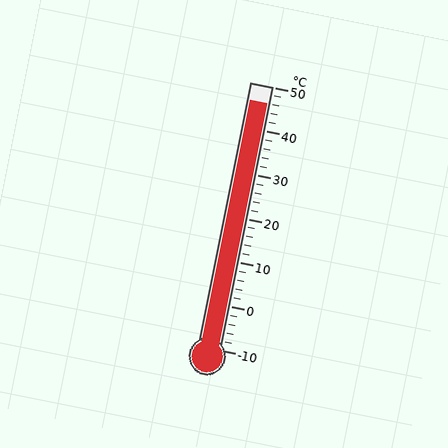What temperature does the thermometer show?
The thermometer shows approximately 46°C.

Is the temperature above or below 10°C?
The temperature is above 10°C.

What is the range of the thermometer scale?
The thermometer scale ranges from -10°C to 50°C.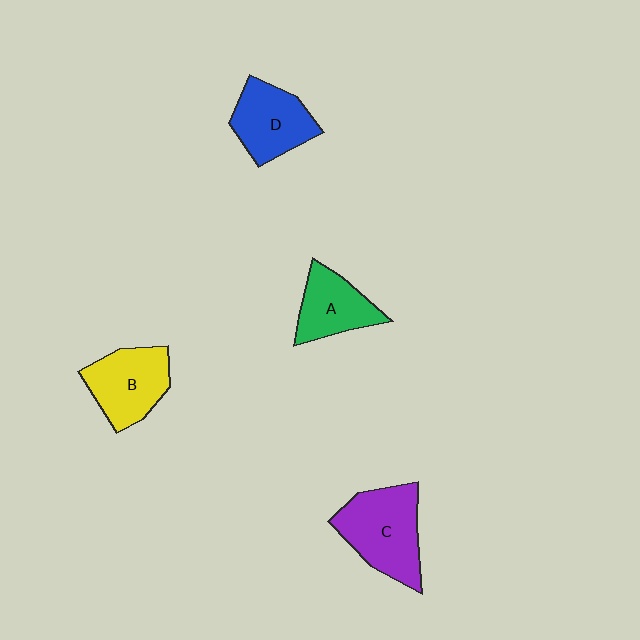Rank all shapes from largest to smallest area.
From largest to smallest: C (purple), B (yellow), D (blue), A (green).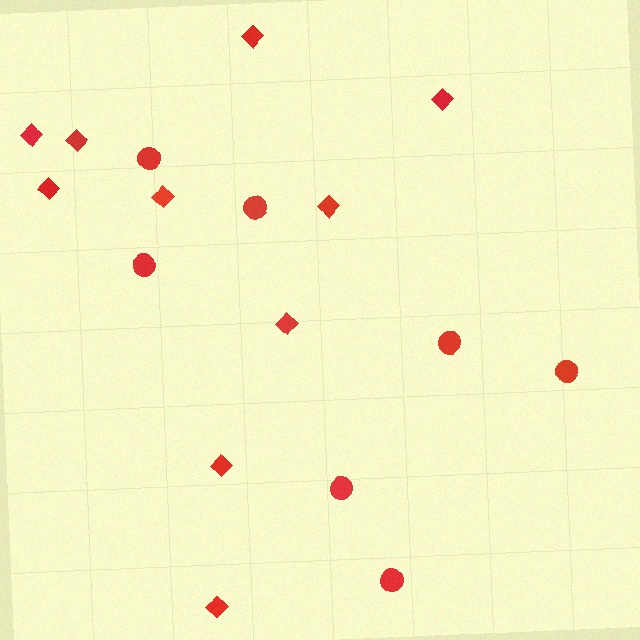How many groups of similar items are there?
There are 2 groups: one group of diamonds (10) and one group of circles (7).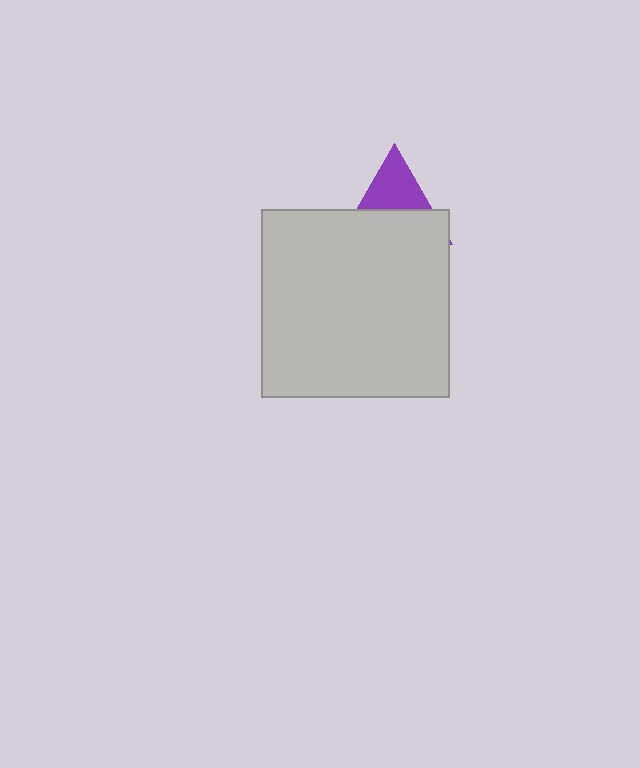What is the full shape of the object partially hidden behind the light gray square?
The partially hidden object is a purple triangle.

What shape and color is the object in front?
The object in front is a light gray square.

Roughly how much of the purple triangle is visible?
A small part of it is visible (roughly 43%).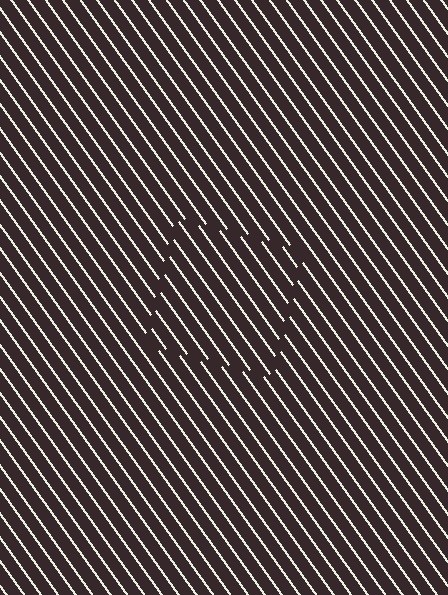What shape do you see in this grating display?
An illusory square. The interior of the shape contains the same grating, shifted by half a period — the contour is defined by the phase discontinuity where line-ends from the inner and outer gratings abut.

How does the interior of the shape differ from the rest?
The interior of the shape contains the same grating, shifted by half a period — the contour is defined by the phase discontinuity where line-ends from the inner and outer gratings abut.